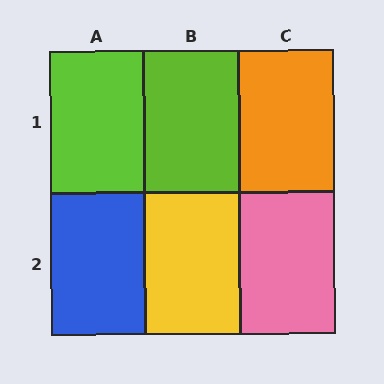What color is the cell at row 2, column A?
Blue.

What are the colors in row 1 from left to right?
Lime, lime, orange.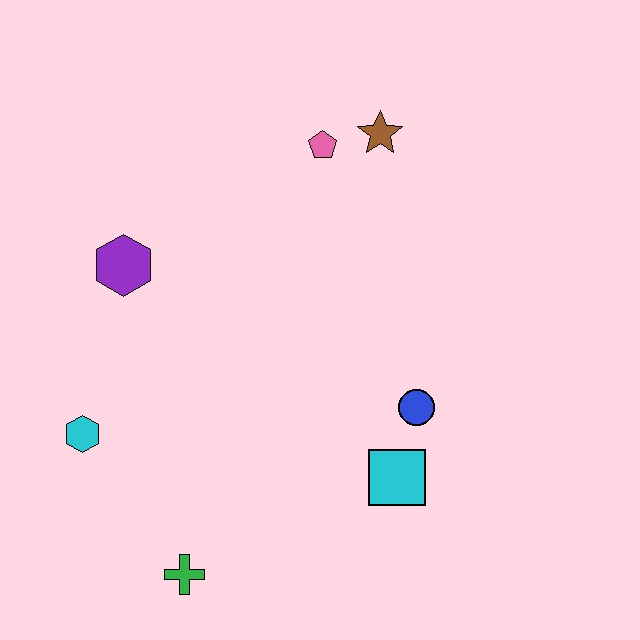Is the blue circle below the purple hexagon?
Yes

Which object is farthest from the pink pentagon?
The green cross is farthest from the pink pentagon.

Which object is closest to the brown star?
The pink pentagon is closest to the brown star.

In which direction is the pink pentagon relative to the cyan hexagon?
The pink pentagon is above the cyan hexagon.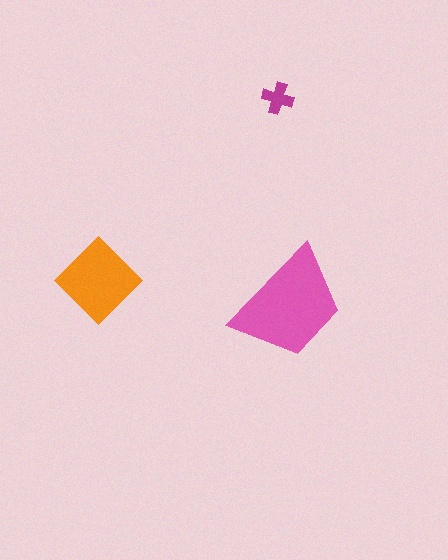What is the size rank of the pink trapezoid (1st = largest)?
1st.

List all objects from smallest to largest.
The magenta cross, the orange diamond, the pink trapezoid.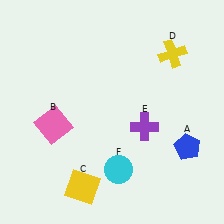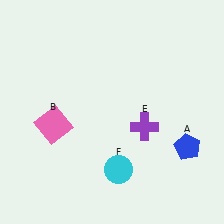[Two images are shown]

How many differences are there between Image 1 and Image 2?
There are 2 differences between the two images.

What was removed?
The yellow square (C), the yellow cross (D) were removed in Image 2.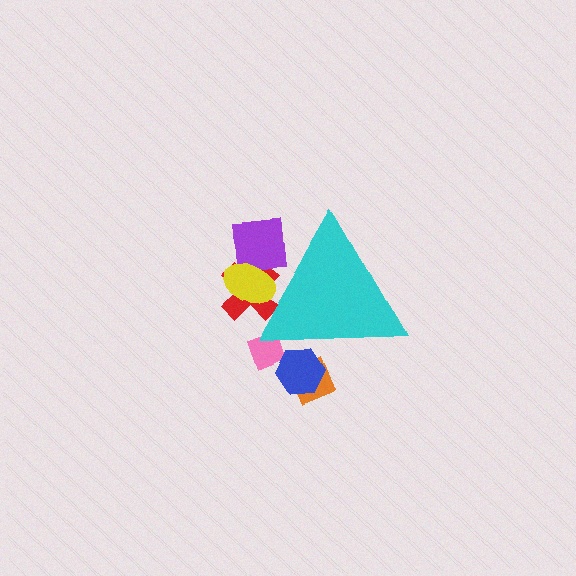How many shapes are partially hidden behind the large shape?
6 shapes are partially hidden.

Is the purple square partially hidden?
Yes, the purple square is partially hidden behind the cyan triangle.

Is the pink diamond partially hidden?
Yes, the pink diamond is partially hidden behind the cyan triangle.